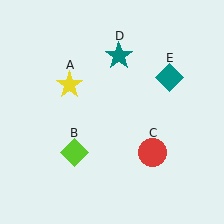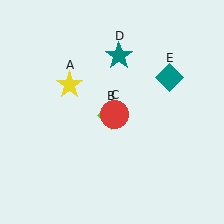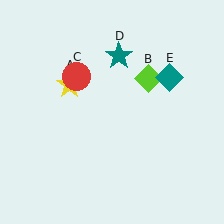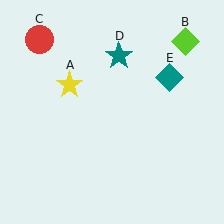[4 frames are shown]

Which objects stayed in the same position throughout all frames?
Yellow star (object A) and teal star (object D) and teal diamond (object E) remained stationary.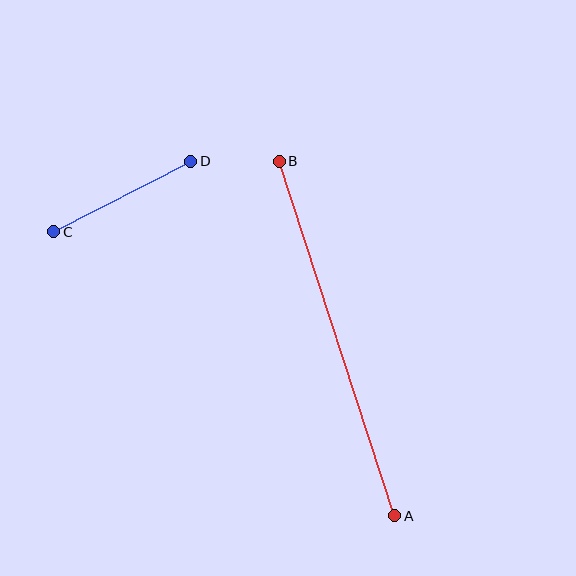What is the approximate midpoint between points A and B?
The midpoint is at approximately (337, 339) pixels.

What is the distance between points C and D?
The distance is approximately 154 pixels.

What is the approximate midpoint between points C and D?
The midpoint is at approximately (122, 196) pixels.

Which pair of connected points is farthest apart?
Points A and B are farthest apart.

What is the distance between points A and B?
The distance is approximately 373 pixels.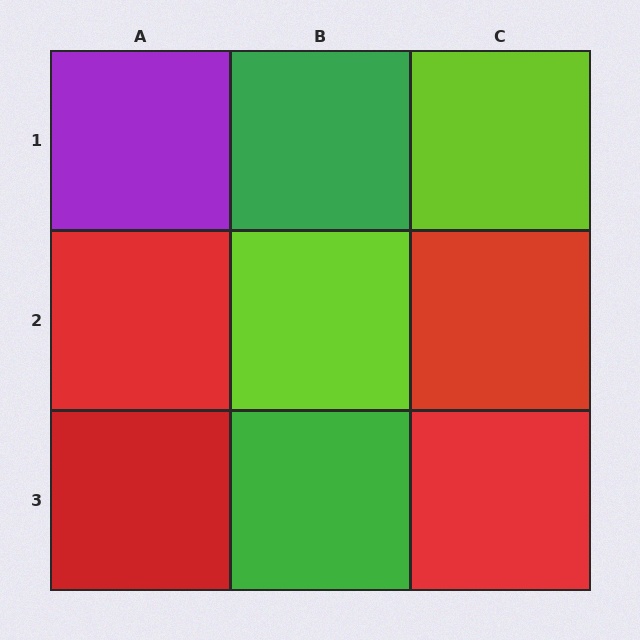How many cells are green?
2 cells are green.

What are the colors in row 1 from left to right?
Purple, green, lime.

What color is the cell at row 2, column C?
Red.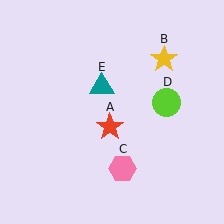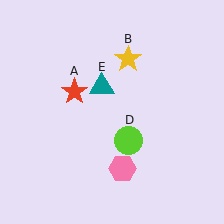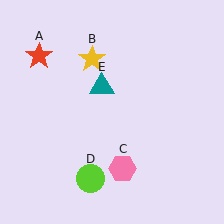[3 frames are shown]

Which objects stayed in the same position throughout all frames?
Pink hexagon (object C) and teal triangle (object E) remained stationary.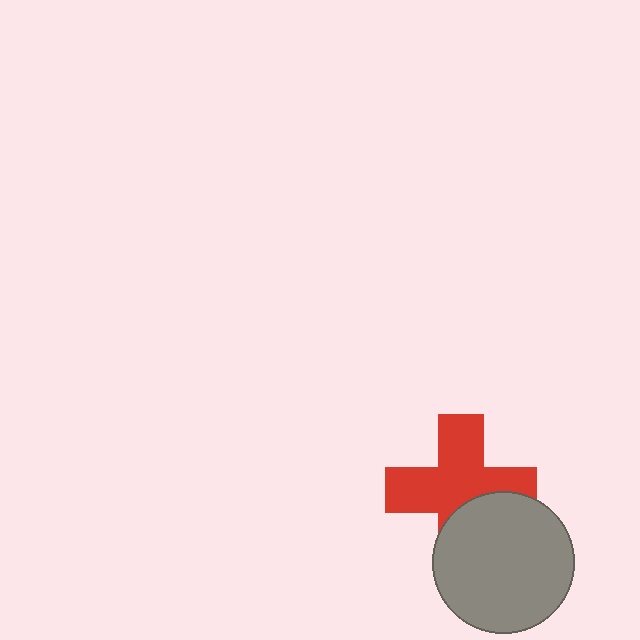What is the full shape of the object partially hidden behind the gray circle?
The partially hidden object is a red cross.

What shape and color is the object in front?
The object in front is a gray circle.